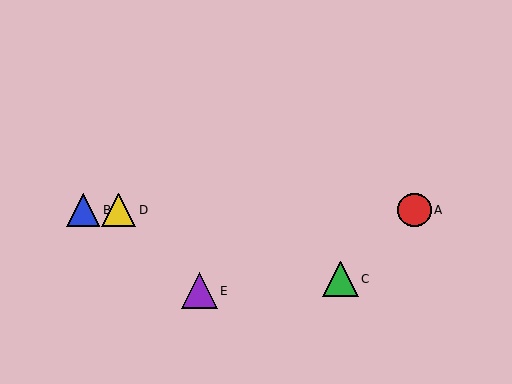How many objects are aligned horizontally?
3 objects (A, B, D) are aligned horizontally.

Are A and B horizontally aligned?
Yes, both are at y≈210.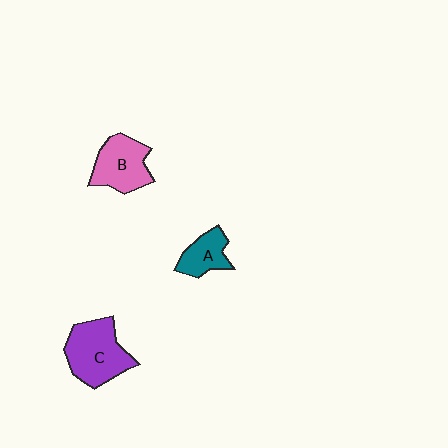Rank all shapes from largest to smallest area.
From largest to smallest: C (purple), B (pink), A (teal).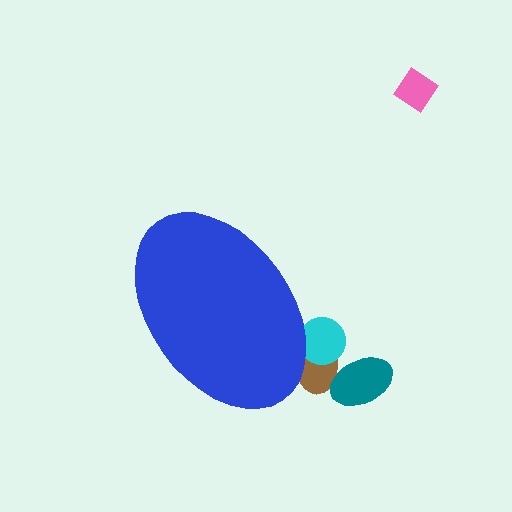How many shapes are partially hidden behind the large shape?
2 shapes are partially hidden.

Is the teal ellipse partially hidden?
No, the teal ellipse is fully visible.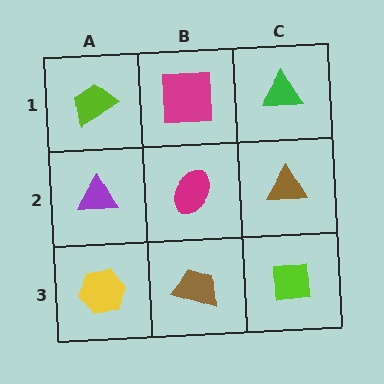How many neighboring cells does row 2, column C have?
3.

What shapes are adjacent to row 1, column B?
A magenta ellipse (row 2, column B), a lime trapezoid (row 1, column A), a green triangle (row 1, column C).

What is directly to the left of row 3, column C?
A brown trapezoid.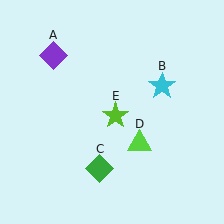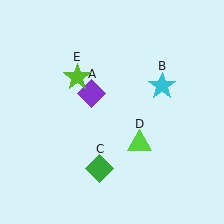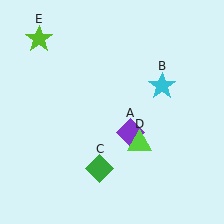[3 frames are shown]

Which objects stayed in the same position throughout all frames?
Cyan star (object B) and green diamond (object C) and lime triangle (object D) remained stationary.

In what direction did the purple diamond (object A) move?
The purple diamond (object A) moved down and to the right.